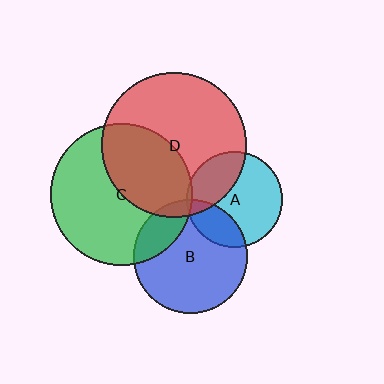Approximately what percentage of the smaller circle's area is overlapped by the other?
Approximately 5%.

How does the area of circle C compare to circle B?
Approximately 1.5 times.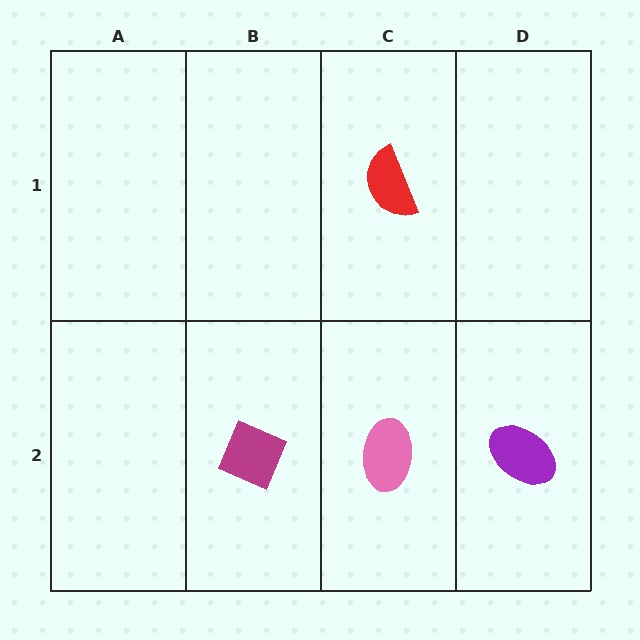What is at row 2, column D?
A purple ellipse.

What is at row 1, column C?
A red semicircle.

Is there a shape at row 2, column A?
No, that cell is empty.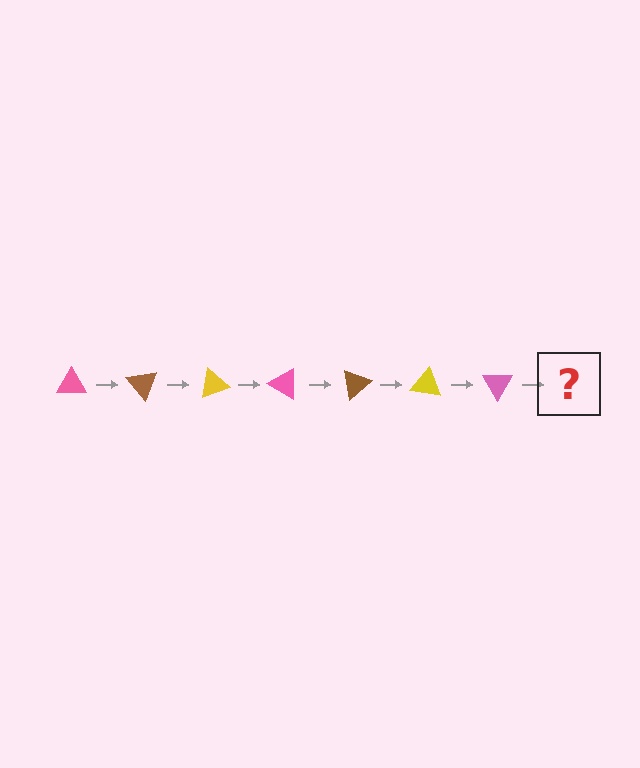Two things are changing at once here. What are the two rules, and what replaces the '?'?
The two rules are that it rotates 50 degrees each step and the color cycles through pink, brown, and yellow. The '?' should be a brown triangle, rotated 350 degrees from the start.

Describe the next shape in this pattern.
It should be a brown triangle, rotated 350 degrees from the start.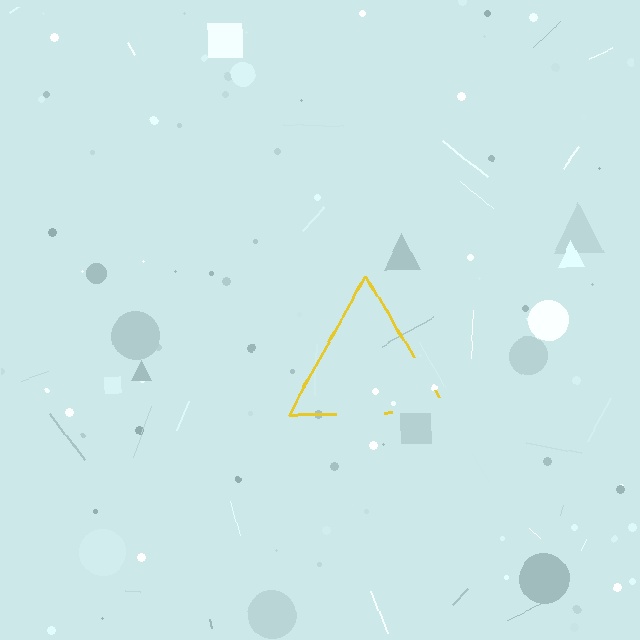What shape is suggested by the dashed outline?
The dashed outline suggests a triangle.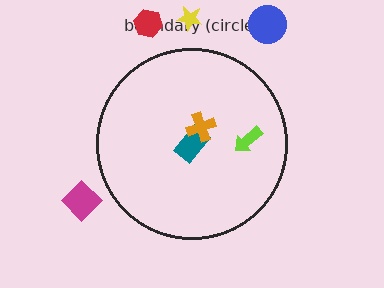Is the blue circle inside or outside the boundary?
Outside.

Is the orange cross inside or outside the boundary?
Inside.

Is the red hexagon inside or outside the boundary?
Outside.